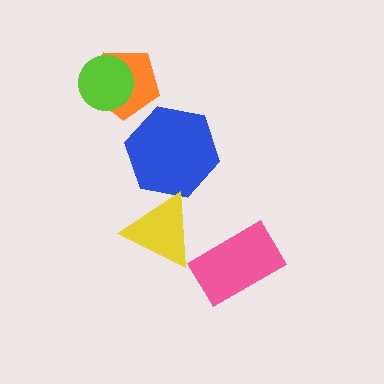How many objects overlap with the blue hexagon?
1 object overlaps with the blue hexagon.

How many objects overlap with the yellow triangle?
1 object overlaps with the yellow triangle.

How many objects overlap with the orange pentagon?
1 object overlaps with the orange pentagon.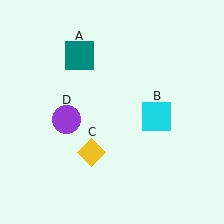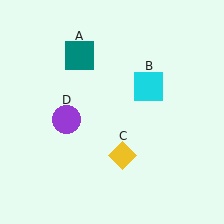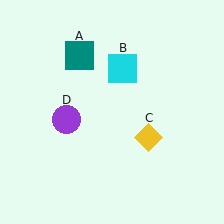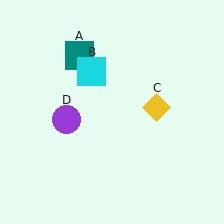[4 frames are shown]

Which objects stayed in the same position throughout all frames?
Teal square (object A) and purple circle (object D) remained stationary.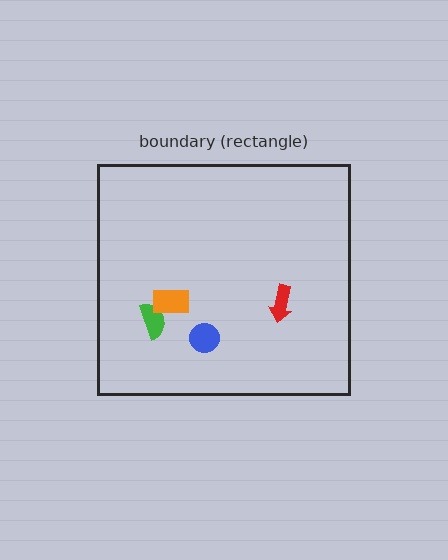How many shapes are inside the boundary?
4 inside, 0 outside.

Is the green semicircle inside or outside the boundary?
Inside.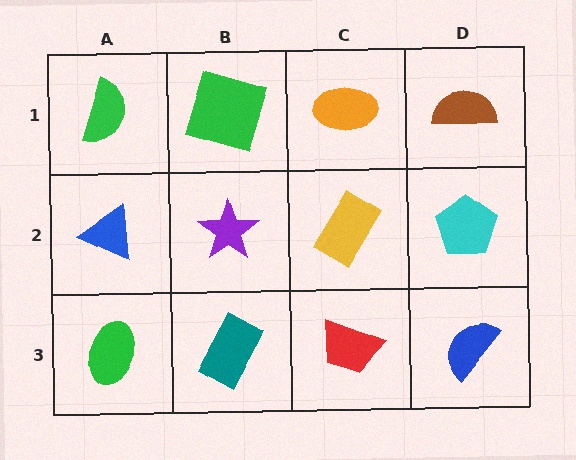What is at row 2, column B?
A purple star.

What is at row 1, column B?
A green square.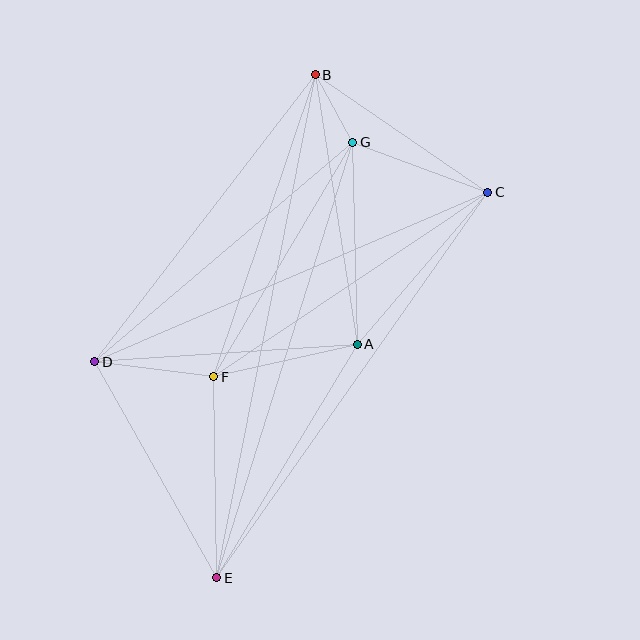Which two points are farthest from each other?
Points B and E are farthest from each other.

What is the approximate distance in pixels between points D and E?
The distance between D and E is approximately 248 pixels.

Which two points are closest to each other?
Points B and G are closest to each other.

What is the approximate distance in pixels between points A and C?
The distance between A and C is approximately 200 pixels.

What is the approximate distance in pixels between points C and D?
The distance between C and D is approximately 428 pixels.